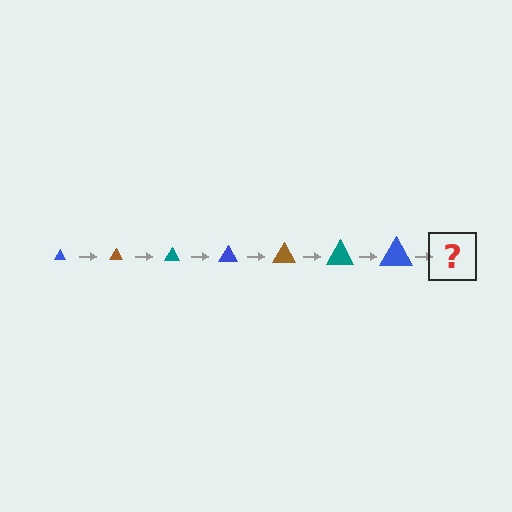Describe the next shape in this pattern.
It should be a brown triangle, larger than the previous one.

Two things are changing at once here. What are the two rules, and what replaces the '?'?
The two rules are that the triangle grows larger each step and the color cycles through blue, brown, and teal. The '?' should be a brown triangle, larger than the previous one.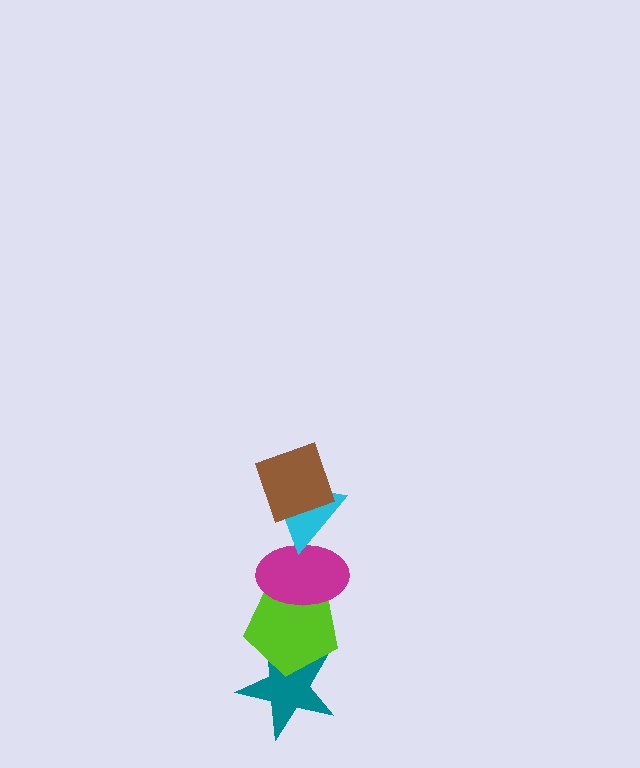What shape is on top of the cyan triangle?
The brown diamond is on top of the cyan triangle.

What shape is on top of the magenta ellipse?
The cyan triangle is on top of the magenta ellipse.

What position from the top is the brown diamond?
The brown diamond is 1st from the top.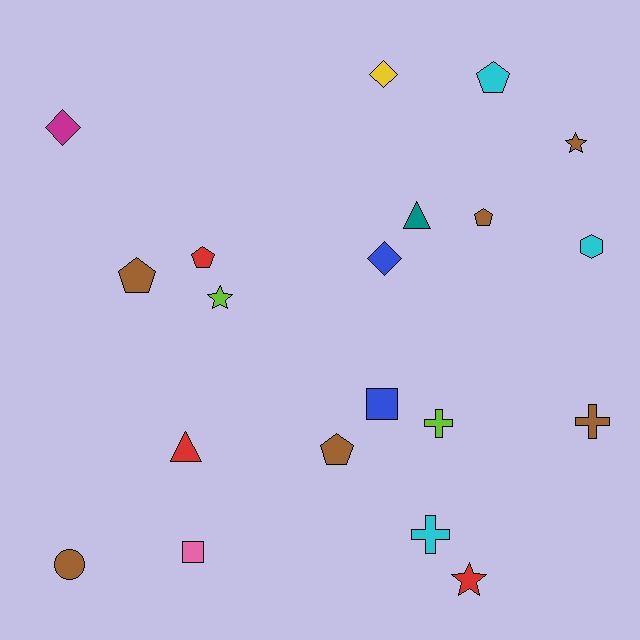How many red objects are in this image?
There are 3 red objects.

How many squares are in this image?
There are 2 squares.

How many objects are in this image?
There are 20 objects.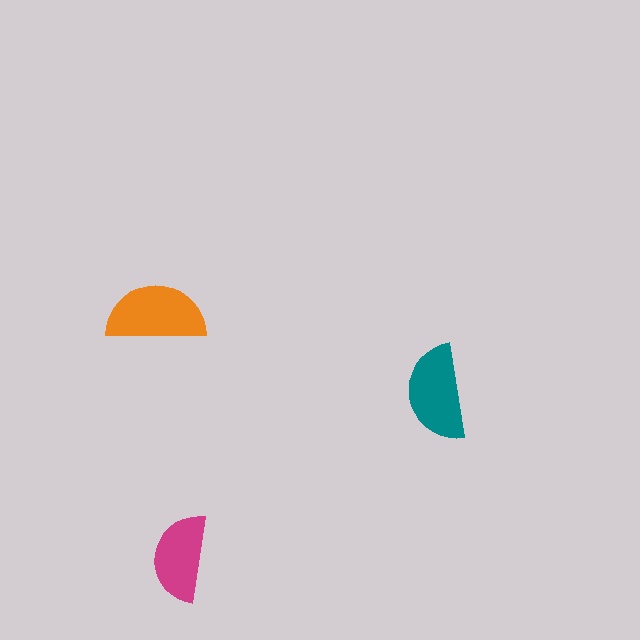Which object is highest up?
The orange semicircle is topmost.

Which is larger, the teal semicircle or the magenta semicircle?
The teal one.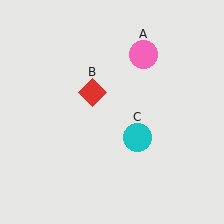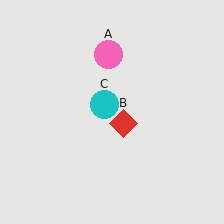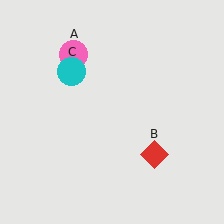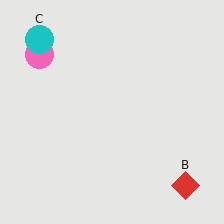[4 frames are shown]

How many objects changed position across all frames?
3 objects changed position: pink circle (object A), red diamond (object B), cyan circle (object C).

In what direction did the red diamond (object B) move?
The red diamond (object B) moved down and to the right.